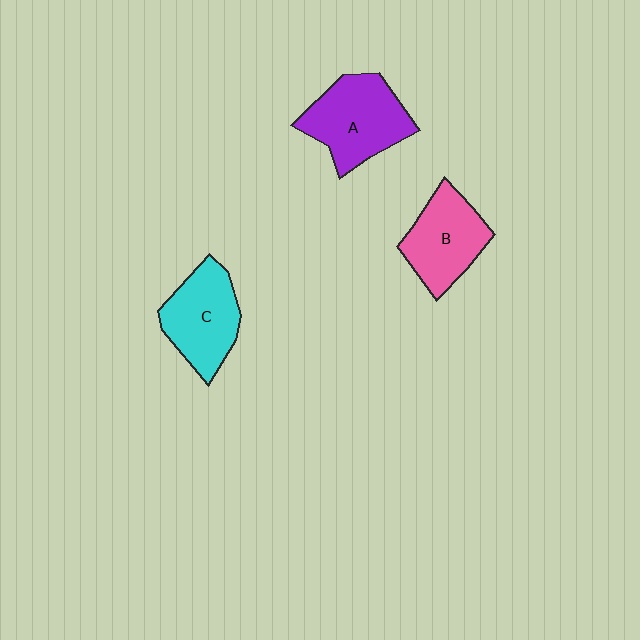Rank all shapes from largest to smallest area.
From largest to smallest: A (purple), C (cyan), B (pink).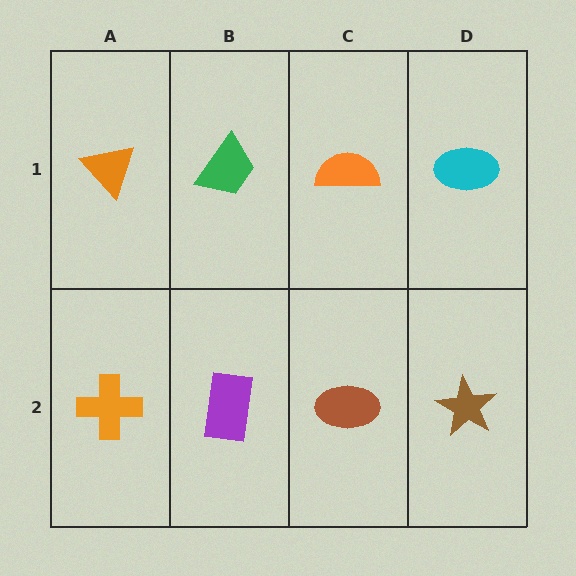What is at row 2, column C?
A brown ellipse.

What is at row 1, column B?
A green trapezoid.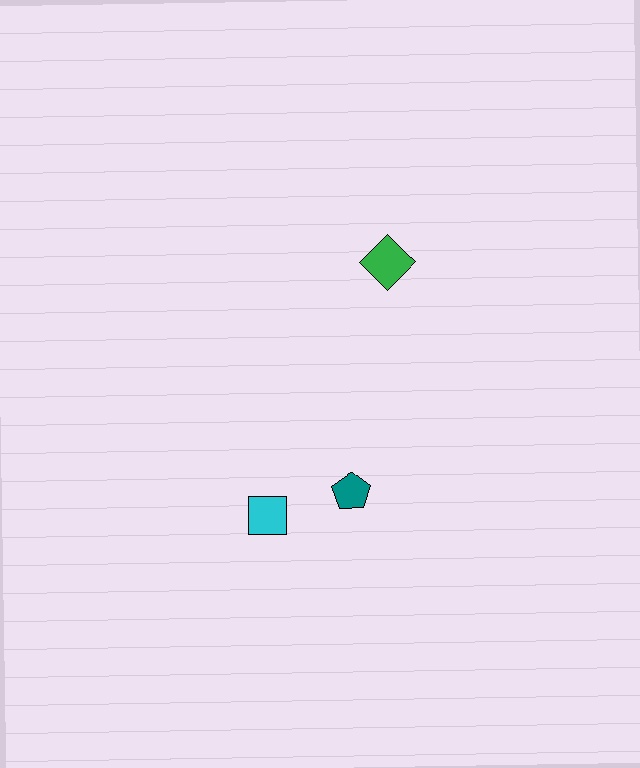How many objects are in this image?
There are 3 objects.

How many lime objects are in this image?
There are no lime objects.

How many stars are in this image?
There are no stars.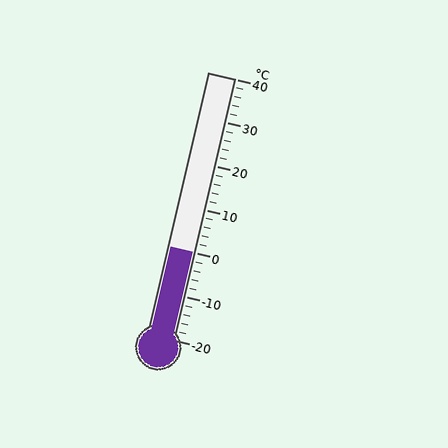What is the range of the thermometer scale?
The thermometer scale ranges from -20°C to 40°C.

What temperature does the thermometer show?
The thermometer shows approximately 0°C.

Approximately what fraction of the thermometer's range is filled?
The thermometer is filled to approximately 35% of its range.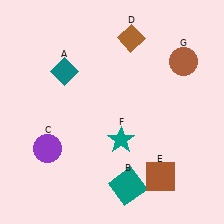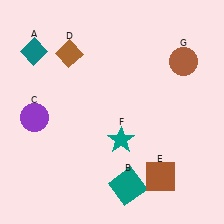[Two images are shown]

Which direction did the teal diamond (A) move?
The teal diamond (A) moved left.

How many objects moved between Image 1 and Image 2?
3 objects moved between the two images.